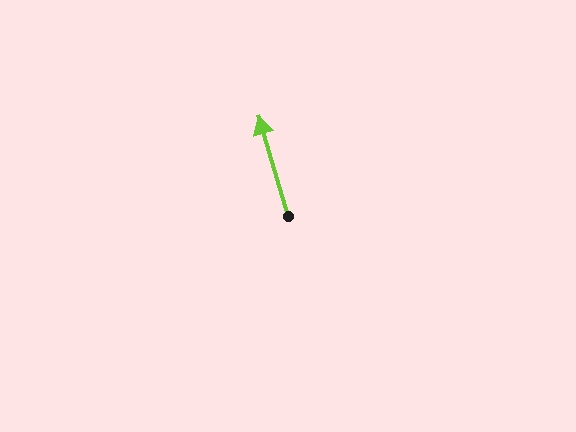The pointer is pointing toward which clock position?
Roughly 11 o'clock.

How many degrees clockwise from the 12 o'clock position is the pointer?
Approximately 343 degrees.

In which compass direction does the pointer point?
North.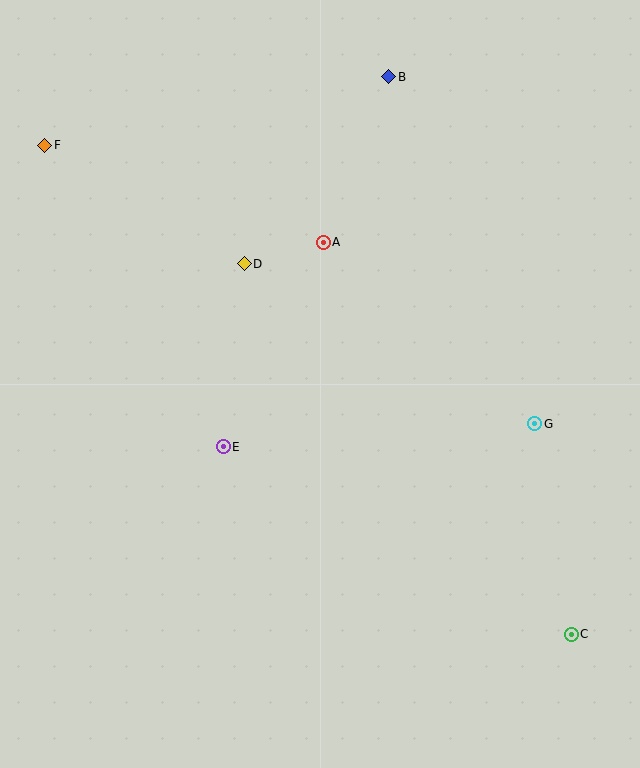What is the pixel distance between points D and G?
The distance between D and G is 331 pixels.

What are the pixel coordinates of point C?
Point C is at (571, 634).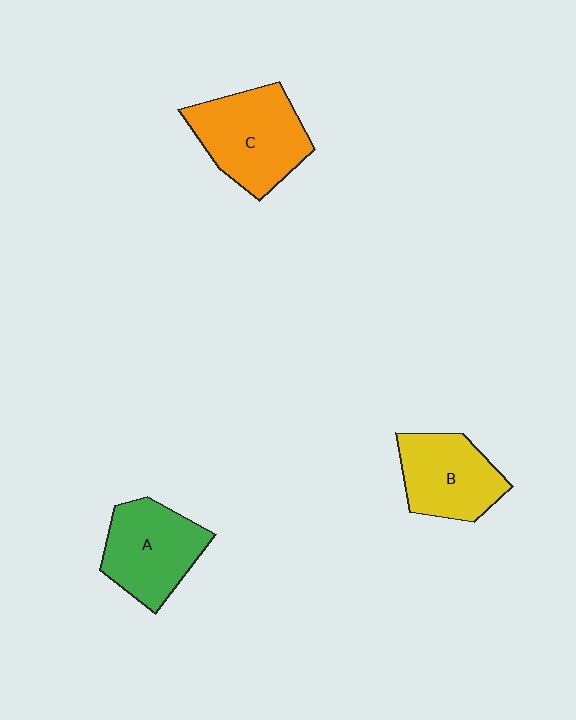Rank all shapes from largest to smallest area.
From largest to smallest: C (orange), A (green), B (yellow).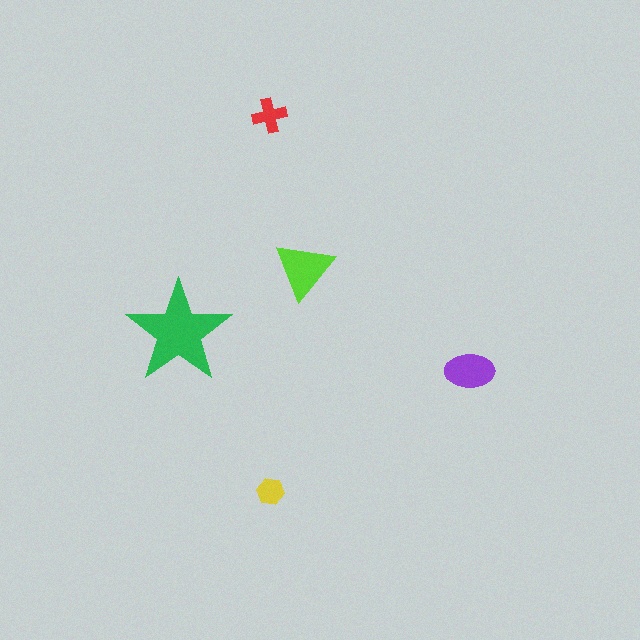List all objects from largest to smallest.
The green star, the lime triangle, the purple ellipse, the red cross, the yellow hexagon.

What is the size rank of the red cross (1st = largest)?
4th.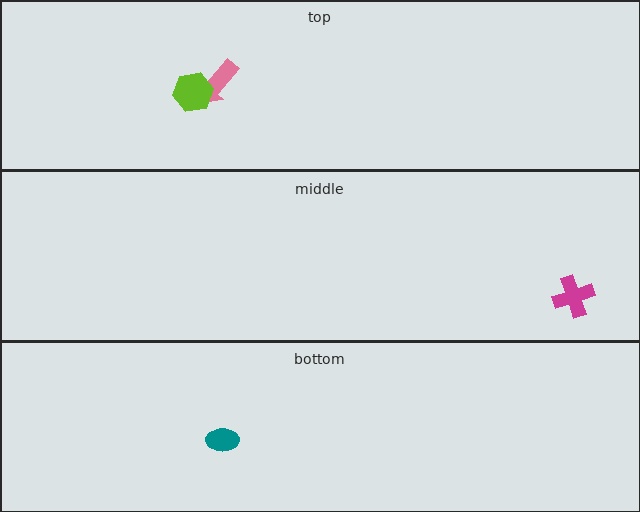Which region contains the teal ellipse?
The bottom region.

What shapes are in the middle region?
The magenta cross.